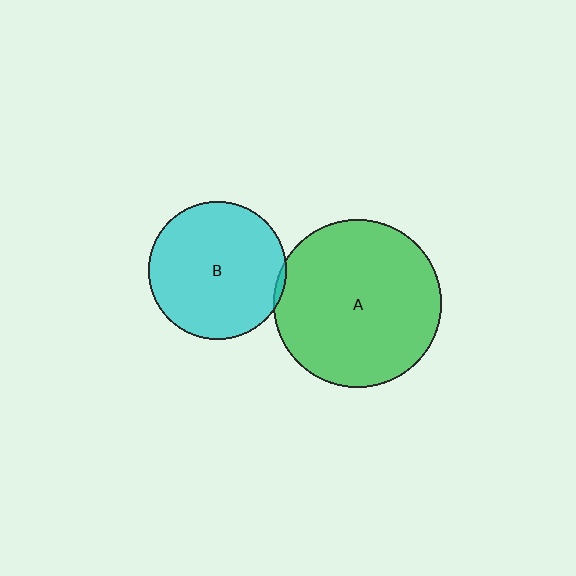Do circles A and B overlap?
Yes.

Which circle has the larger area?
Circle A (green).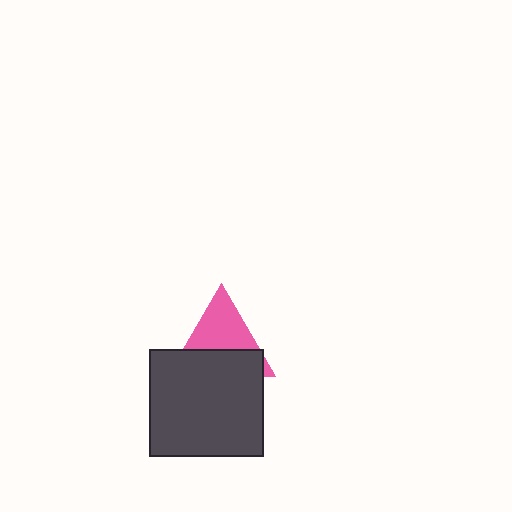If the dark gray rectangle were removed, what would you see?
You would see the complete pink triangle.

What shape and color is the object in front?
The object in front is a dark gray rectangle.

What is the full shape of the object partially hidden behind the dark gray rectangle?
The partially hidden object is a pink triangle.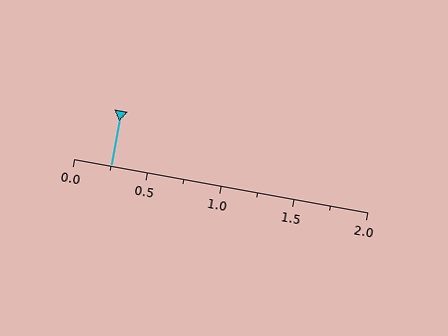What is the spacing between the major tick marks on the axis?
The major ticks are spaced 0.5 apart.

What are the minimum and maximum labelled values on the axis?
The axis runs from 0.0 to 2.0.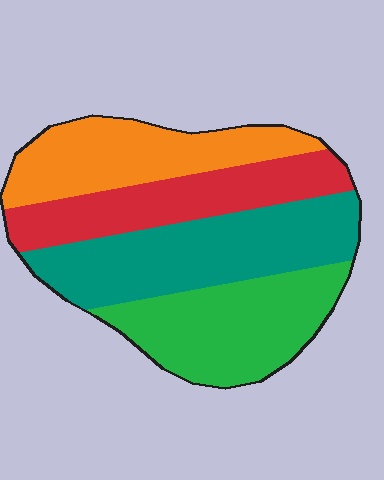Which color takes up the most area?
Teal, at roughly 30%.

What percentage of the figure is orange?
Orange takes up about one quarter (1/4) of the figure.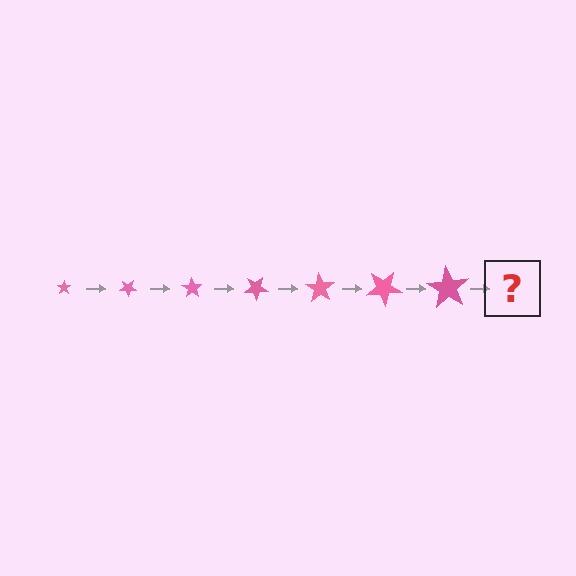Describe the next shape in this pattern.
It should be a star, larger than the previous one and rotated 245 degrees from the start.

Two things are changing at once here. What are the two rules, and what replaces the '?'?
The two rules are that the star grows larger each step and it rotates 35 degrees each step. The '?' should be a star, larger than the previous one and rotated 245 degrees from the start.